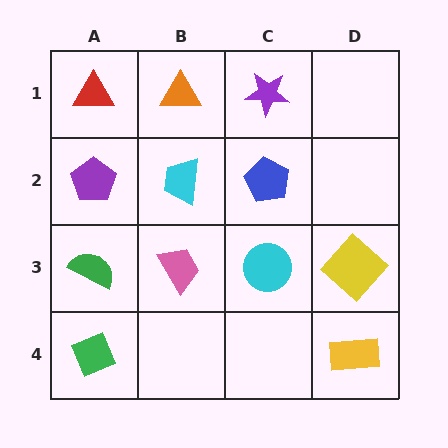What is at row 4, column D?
A yellow rectangle.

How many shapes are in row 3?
4 shapes.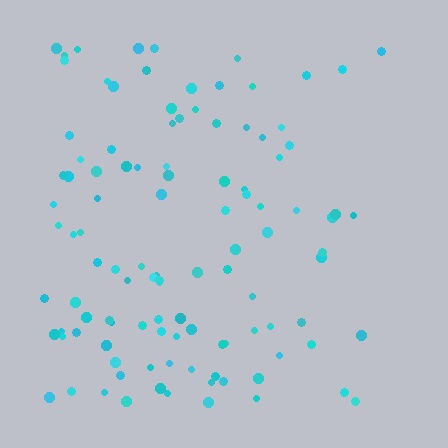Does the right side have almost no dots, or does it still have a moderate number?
Still a moderate number, just noticeably fewer than the left.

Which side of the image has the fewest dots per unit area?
The right.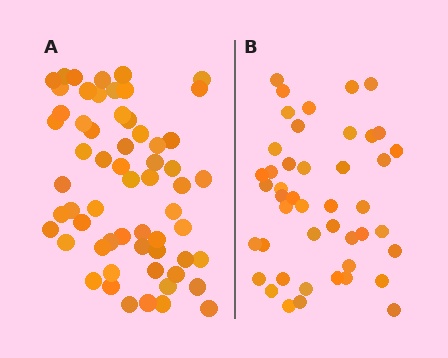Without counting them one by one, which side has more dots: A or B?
Region A (the left region) has more dots.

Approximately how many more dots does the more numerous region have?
Region A has approximately 15 more dots than region B.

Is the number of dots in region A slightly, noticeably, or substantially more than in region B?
Region A has noticeably more, but not dramatically so. The ratio is roughly 1.3 to 1.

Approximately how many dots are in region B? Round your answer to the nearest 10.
About 40 dots. (The exact count is 45, which rounds to 40.)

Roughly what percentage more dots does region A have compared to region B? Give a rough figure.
About 35% more.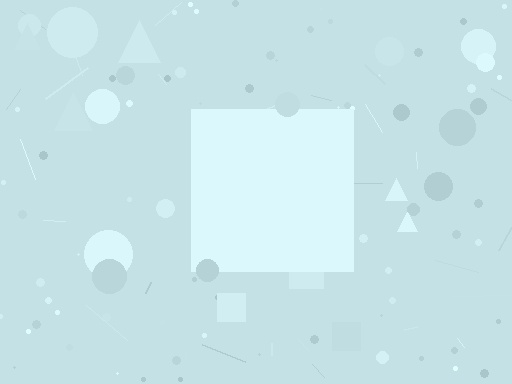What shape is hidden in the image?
A square is hidden in the image.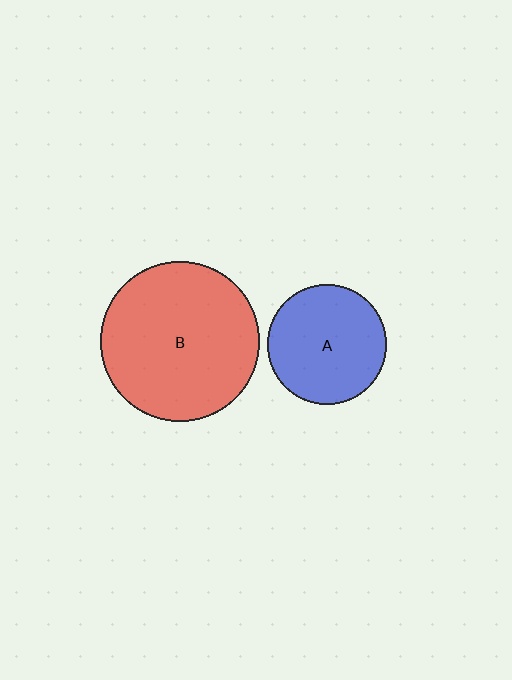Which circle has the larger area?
Circle B (red).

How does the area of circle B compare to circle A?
Approximately 1.8 times.